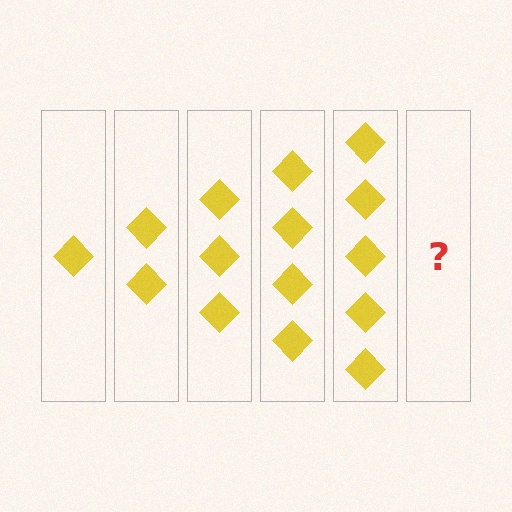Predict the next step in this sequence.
The next step is 6 diamonds.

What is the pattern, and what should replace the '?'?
The pattern is that each step adds one more diamond. The '?' should be 6 diamonds.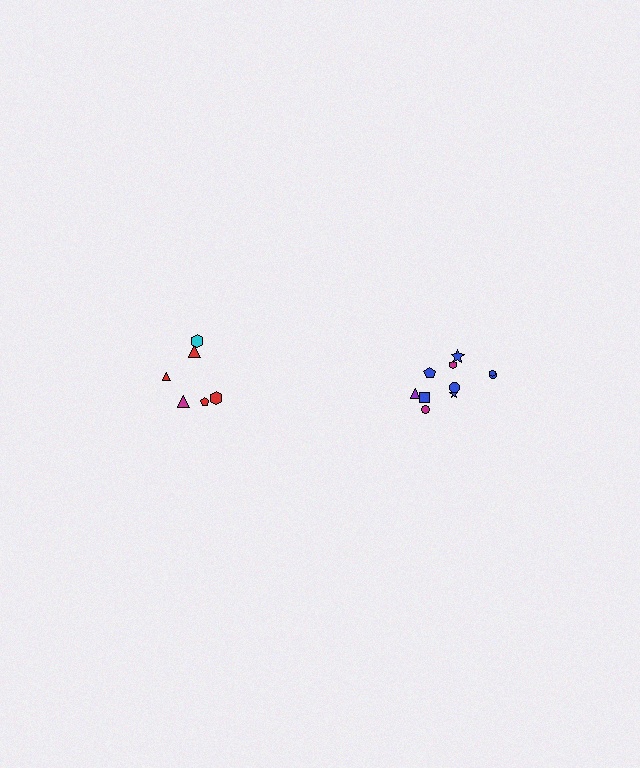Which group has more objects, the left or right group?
The right group.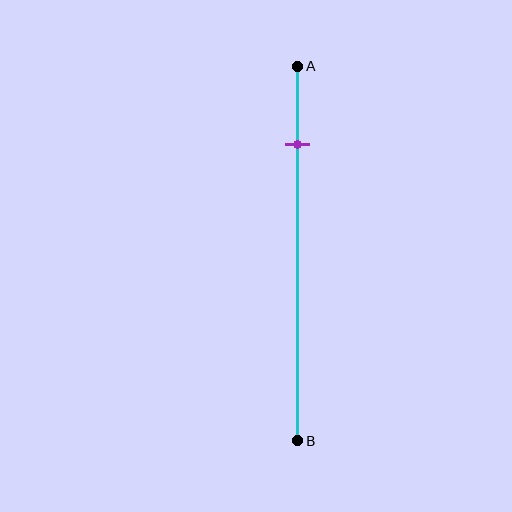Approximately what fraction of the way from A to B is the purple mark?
The purple mark is approximately 20% of the way from A to B.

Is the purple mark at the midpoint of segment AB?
No, the mark is at about 20% from A, not at the 50% midpoint.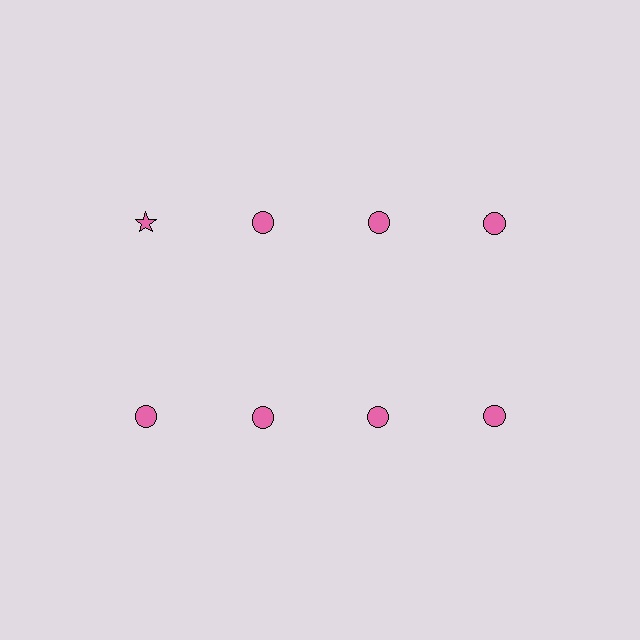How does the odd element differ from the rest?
It has a different shape: star instead of circle.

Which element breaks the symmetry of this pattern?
The pink star in the top row, leftmost column breaks the symmetry. All other shapes are pink circles.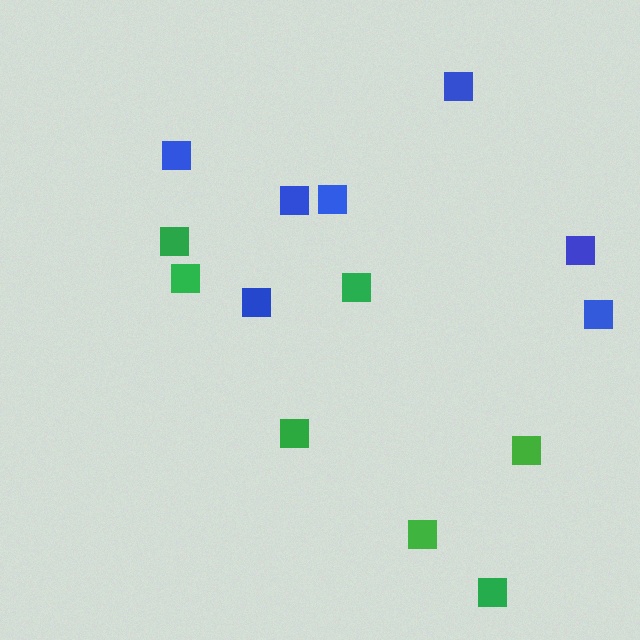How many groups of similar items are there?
There are 2 groups: one group of green squares (7) and one group of blue squares (7).